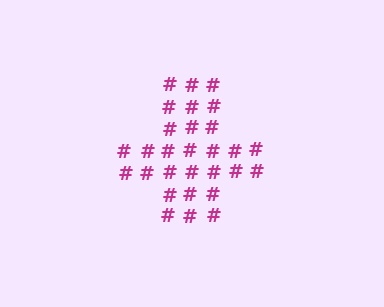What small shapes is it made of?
It is made of small hash symbols.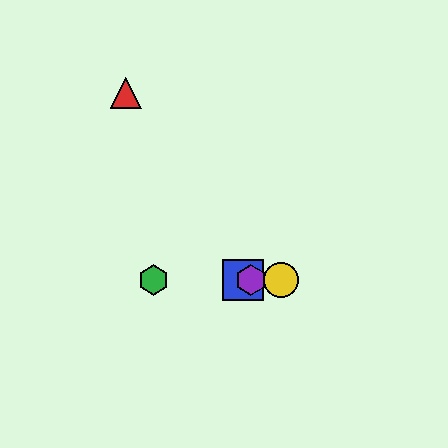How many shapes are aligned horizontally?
4 shapes (the blue square, the green hexagon, the yellow circle, the purple hexagon) are aligned horizontally.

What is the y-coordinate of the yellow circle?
The yellow circle is at y≈280.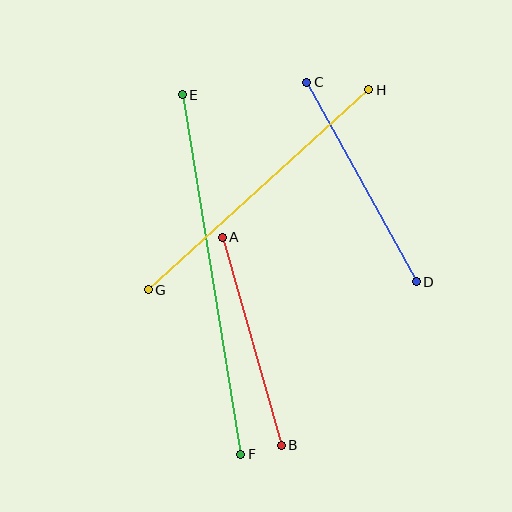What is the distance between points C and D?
The distance is approximately 228 pixels.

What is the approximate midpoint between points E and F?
The midpoint is at approximately (212, 274) pixels.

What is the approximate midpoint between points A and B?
The midpoint is at approximately (252, 341) pixels.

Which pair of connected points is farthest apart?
Points E and F are farthest apart.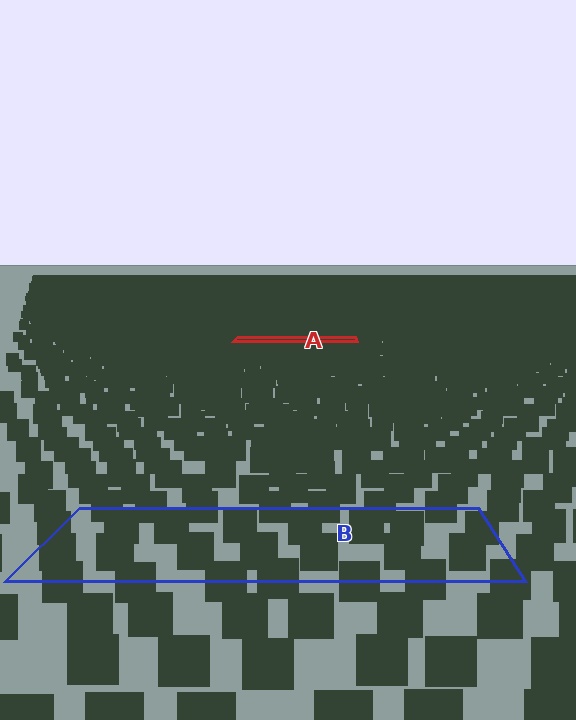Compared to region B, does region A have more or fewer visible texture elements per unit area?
Region A has more texture elements per unit area — they are packed more densely because it is farther away.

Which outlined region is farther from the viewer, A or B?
Region A is farther from the viewer — the texture elements inside it appear smaller and more densely packed.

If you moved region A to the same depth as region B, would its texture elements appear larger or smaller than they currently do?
They would appear larger. At a closer depth, the same texture elements are projected at a bigger on-screen size.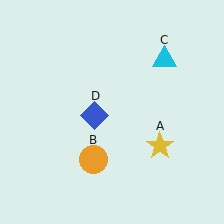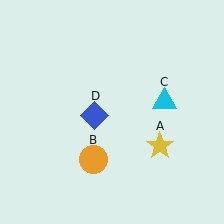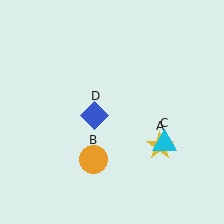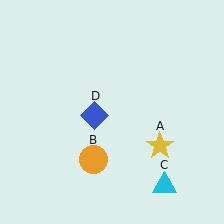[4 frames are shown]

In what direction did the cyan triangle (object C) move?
The cyan triangle (object C) moved down.